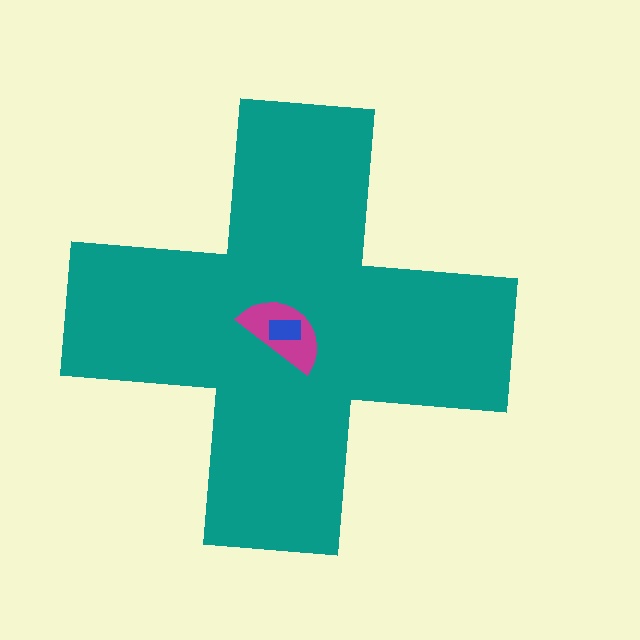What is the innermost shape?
The blue rectangle.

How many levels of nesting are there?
3.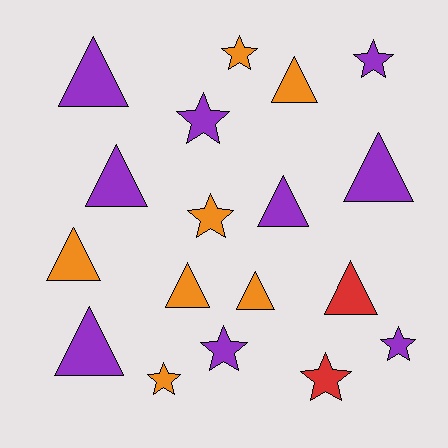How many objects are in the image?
There are 18 objects.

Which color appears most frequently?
Purple, with 9 objects.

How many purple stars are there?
There are 4 purple stars.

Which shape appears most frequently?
Triangle, with 10 objects.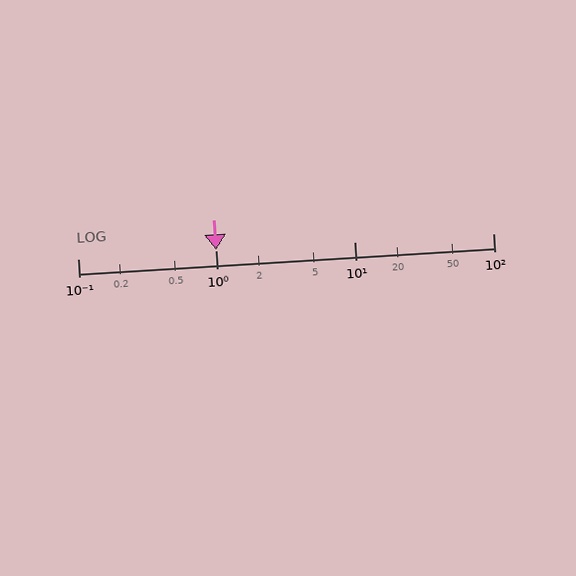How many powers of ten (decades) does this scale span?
The scale spans 3 decades, from 0.1 to 100.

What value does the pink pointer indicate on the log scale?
The pointer indicates approximately 0.99.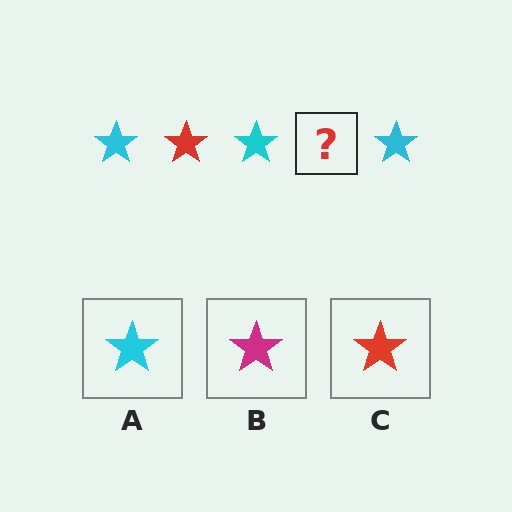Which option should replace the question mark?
Option C.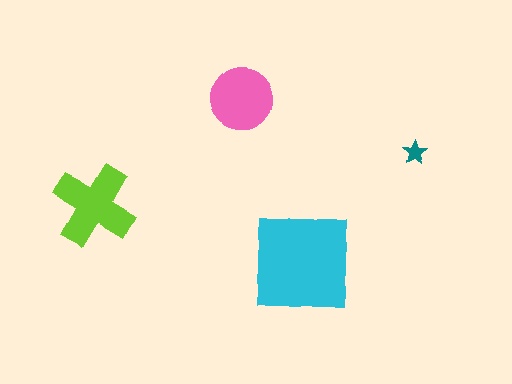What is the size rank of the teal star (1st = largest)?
4th.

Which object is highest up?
The pink circle is topmost.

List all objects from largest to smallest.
The cyan square, the lime cross, the pink circle, the teal star.